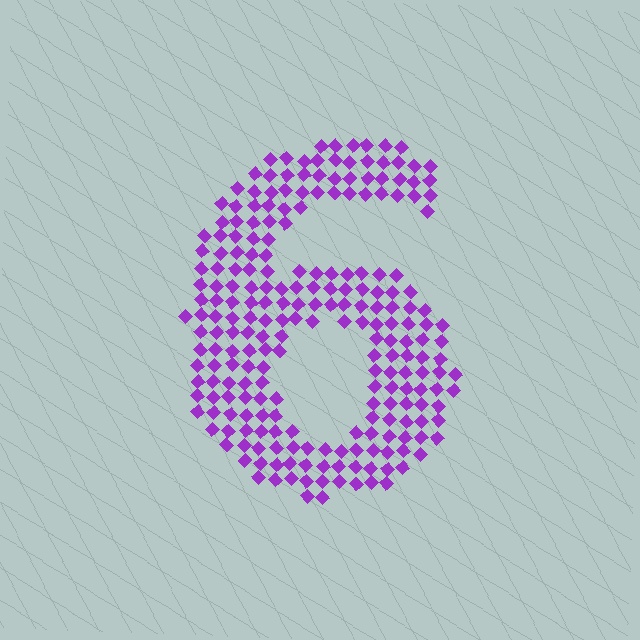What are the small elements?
The small elements are diamonds.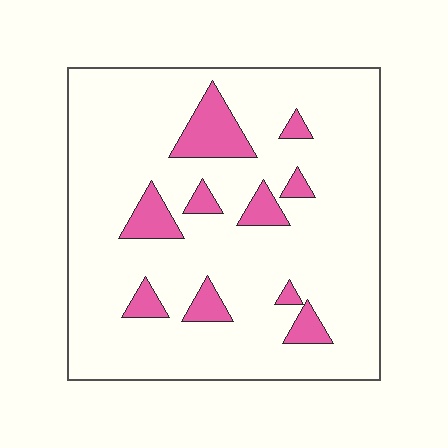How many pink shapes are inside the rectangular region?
10.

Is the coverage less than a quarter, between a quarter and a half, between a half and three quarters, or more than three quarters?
Less than a quarter.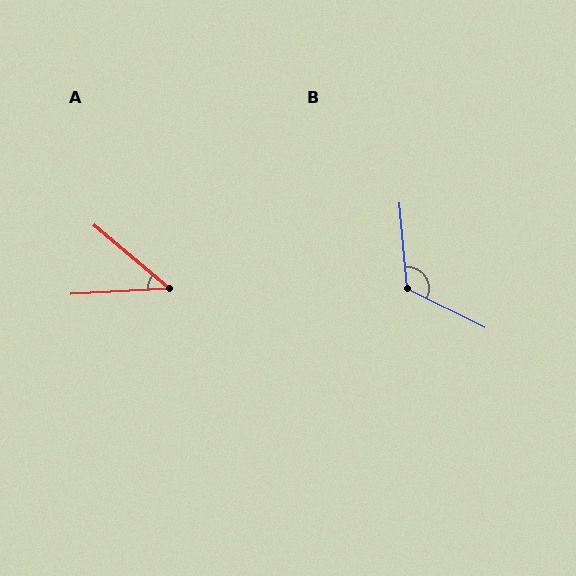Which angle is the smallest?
A, at approximately 43 degrees.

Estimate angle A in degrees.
Approximately 43 degrees.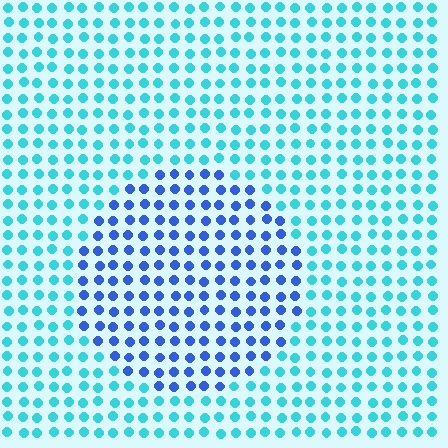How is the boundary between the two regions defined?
The boundary is defined purely by a slight shift in hue (about 43 degrees). Spacing, size, and orientation are identical on both sides.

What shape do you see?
I see a circle.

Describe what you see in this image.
The image is filled with small cyan elements in a uniform arrangement. A circle-shaped region is visible where the elements are tinted to a slightly different hue, forming a subtle color boundary.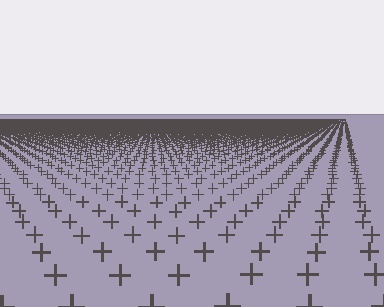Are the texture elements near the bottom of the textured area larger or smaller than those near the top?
Larger. Near the bottom, elements are closer to the viewer and appear at a bigger on-screen size.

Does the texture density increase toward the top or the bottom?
Density increases toward the top.